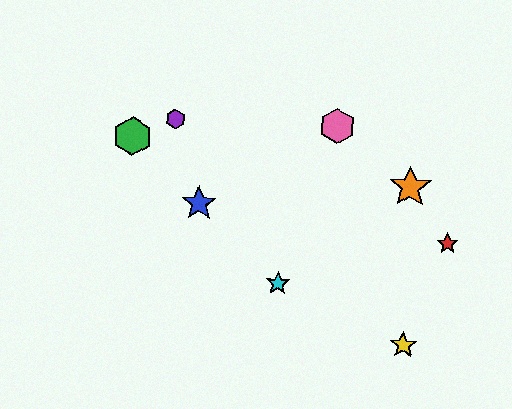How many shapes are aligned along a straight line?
3 shapes (the blue star, the green hexagon, the cyan star) are aligned along a straight line.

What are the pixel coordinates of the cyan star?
The cyan star is at (278, 283).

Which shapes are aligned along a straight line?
The blue star, the green hexagon, the cyan star are aligned along a straight line.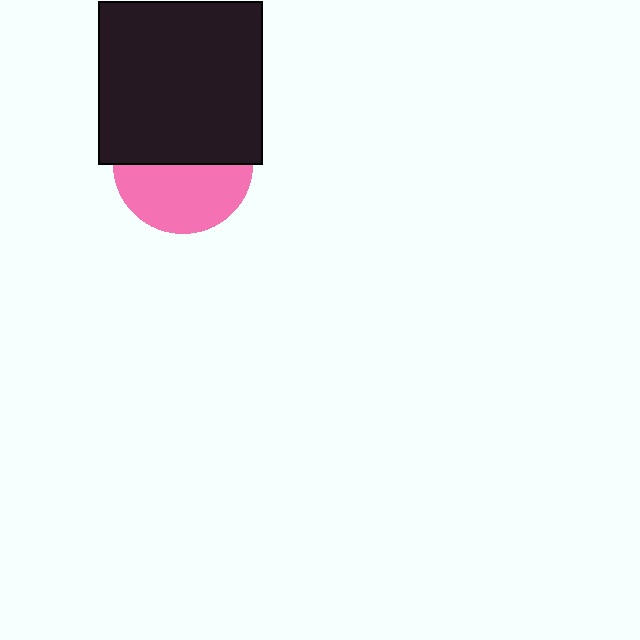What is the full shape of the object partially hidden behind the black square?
The partially hidden object is a pink circle.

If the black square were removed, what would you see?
You would see the complete pink circle.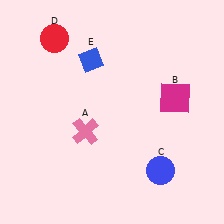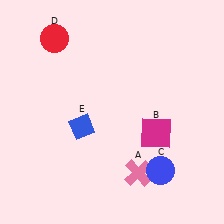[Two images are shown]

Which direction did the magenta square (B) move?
The magenta square (B) moved down.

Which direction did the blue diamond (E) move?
The blue diamond (E) moved down.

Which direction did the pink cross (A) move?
The pink cross (A) moved right.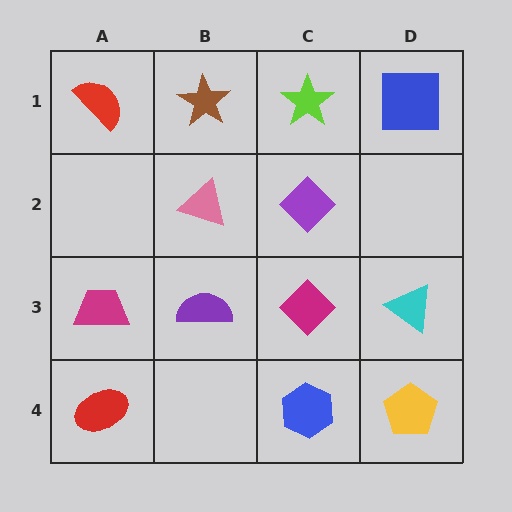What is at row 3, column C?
A magenta diamond.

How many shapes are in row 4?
3 shapes.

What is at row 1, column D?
A blue square.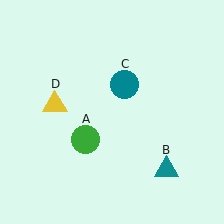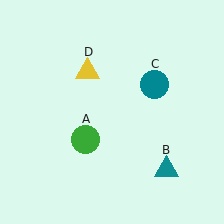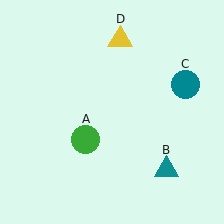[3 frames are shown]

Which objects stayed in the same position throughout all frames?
Green circle (object A) and teal triangle (object B) remained stationary.